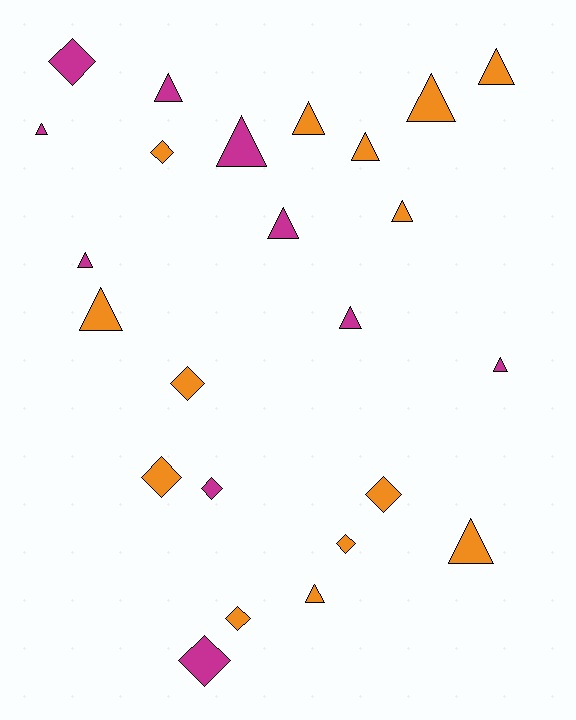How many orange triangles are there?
There are 8 orange triangles.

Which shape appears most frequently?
Triangle, with 15 objects.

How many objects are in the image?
There are 24 objects.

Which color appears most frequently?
Orange, with 14 objects.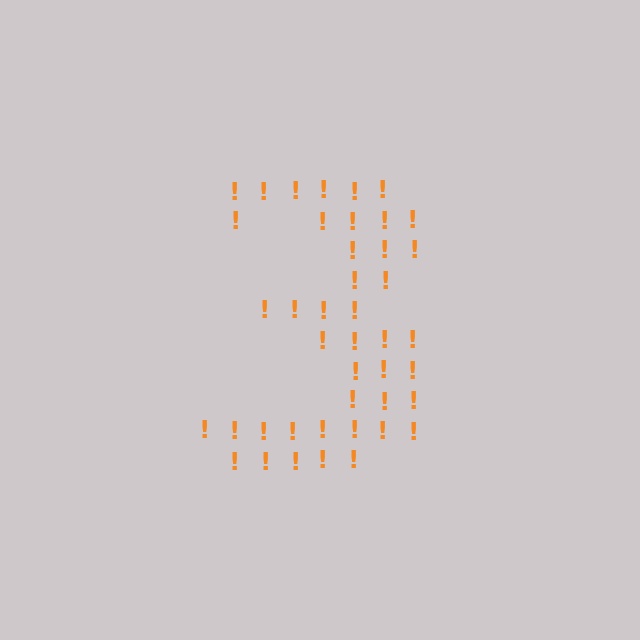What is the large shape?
The large shape is the digit 3.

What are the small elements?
The small elements are exclamation marks.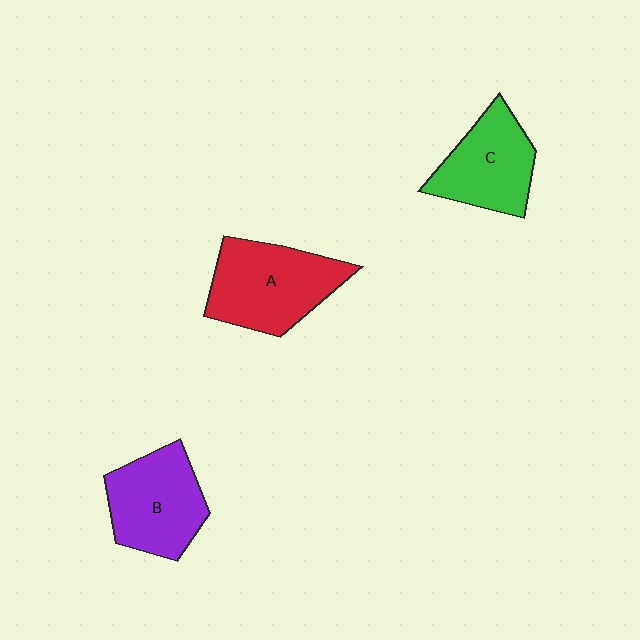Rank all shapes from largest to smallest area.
From largest to smallest: A (red), B (purple), C (green).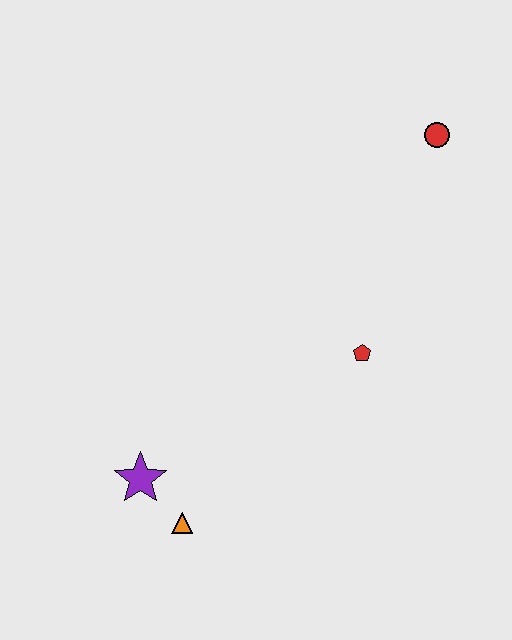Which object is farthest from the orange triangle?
The red circle is farthest from the orange triangle.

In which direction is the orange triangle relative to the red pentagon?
The orange triangle is to the left of the red pentagon.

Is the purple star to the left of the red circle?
Yes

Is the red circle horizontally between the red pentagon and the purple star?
No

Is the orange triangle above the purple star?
No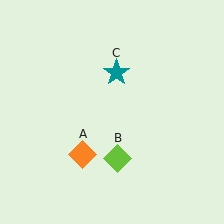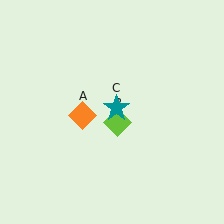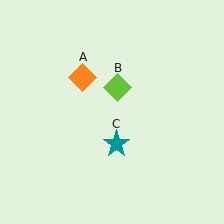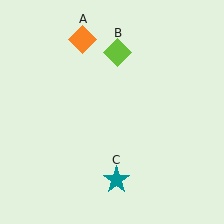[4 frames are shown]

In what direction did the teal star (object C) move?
The teal star (object C) moved down.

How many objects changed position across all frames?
3 objects changed position: orange diamond (object A), lime diamond (object B), teal star (object C).